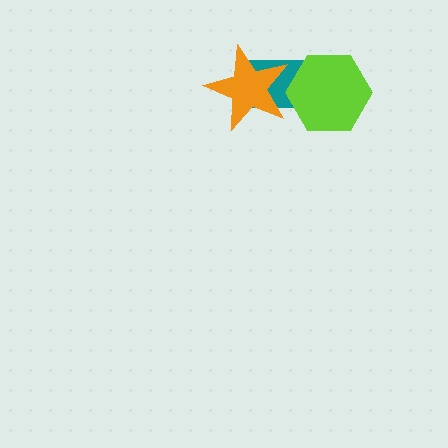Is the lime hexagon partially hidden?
No, no other shape covers it.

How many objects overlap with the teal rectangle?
2 objects overlap with the teal rectangle.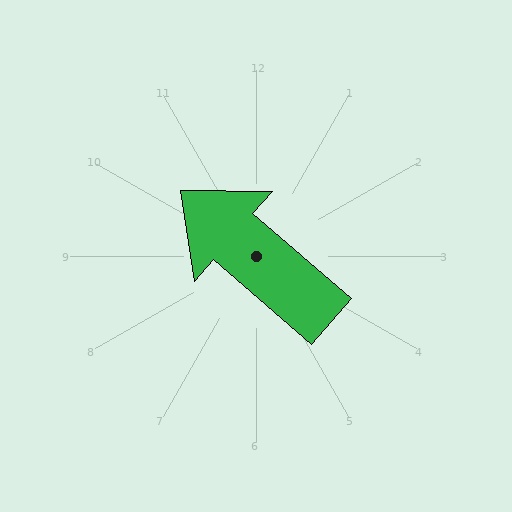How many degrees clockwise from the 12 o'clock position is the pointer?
Approximately 311 degrees.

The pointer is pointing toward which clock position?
Roughly 10 o'clock.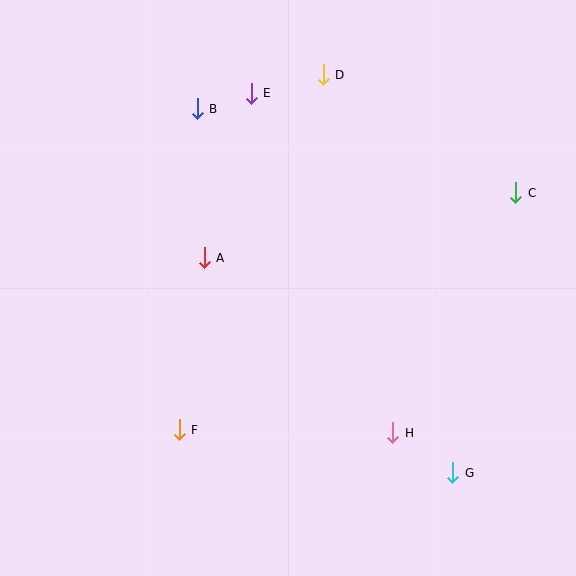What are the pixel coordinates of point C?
Point C is at (516, 193).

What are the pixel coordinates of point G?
Point G is at (453, 473).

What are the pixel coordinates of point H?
Point H is at (393, 433).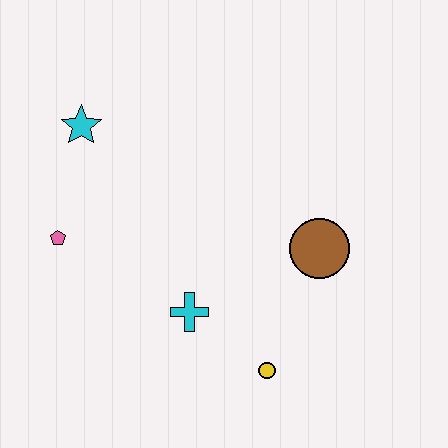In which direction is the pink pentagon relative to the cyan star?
The pink pentagon is below the cyan star.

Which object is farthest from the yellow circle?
The cyan star is farthest from the yellow circle.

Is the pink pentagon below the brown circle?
No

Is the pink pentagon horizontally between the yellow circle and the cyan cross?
No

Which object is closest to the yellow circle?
The cyan cross is closest to the yellow circle.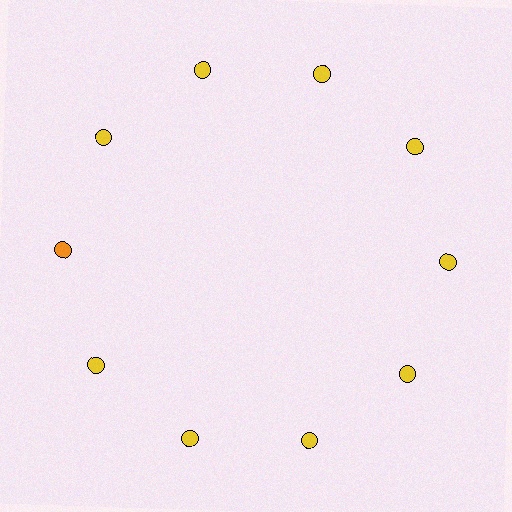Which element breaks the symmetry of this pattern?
The orange circle at roughly the 9 o'clock position breaks the symmetry. All other shapes are yellow circles.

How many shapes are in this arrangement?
There are 10 shapes arranged in a ring pattern.